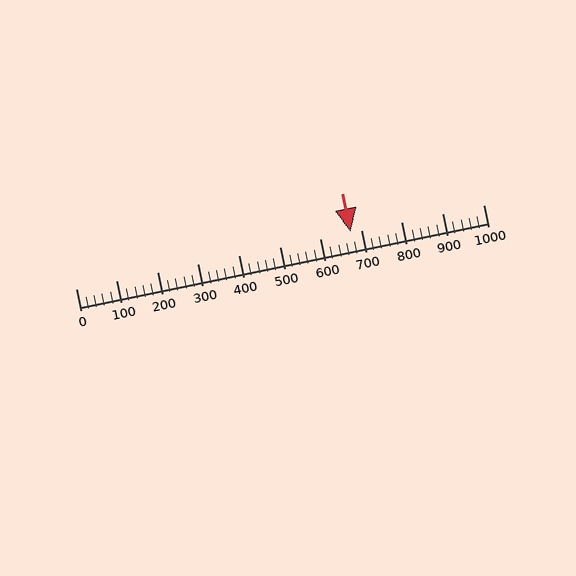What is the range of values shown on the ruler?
The ruler shows values from 0 to 1000.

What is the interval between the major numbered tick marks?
The major tick marks are spaced 100 units apart.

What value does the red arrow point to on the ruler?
The red arrow points to approximately 674.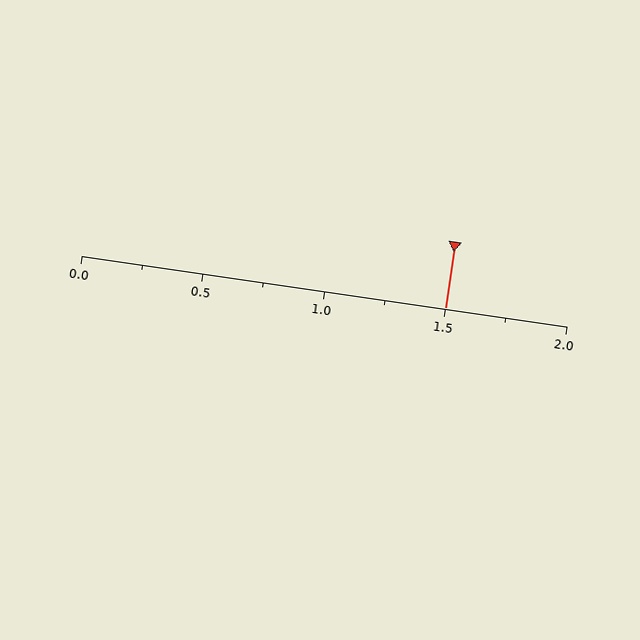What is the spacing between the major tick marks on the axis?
The major ticks are spaced 0.5 apart.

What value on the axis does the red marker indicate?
The marker indicates approximately 1.5.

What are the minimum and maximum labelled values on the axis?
The axis runs from 0.0 to 2.0.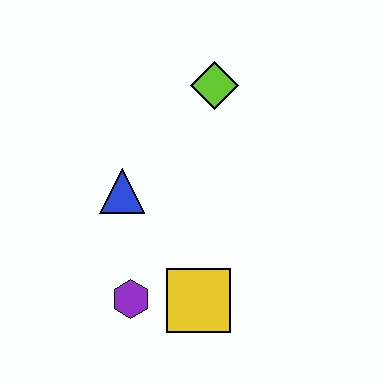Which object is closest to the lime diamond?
The blue triangle is closest to the lime diamond.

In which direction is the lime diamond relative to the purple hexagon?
The lime diamond is above the purple hexagon.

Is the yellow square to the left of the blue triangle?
No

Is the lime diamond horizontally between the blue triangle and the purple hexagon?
No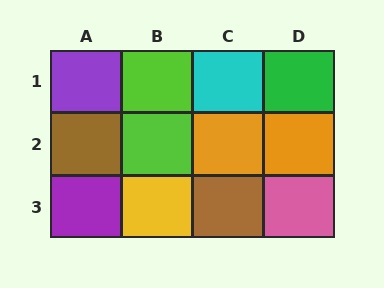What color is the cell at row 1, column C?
Cyan.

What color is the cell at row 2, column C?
Orange.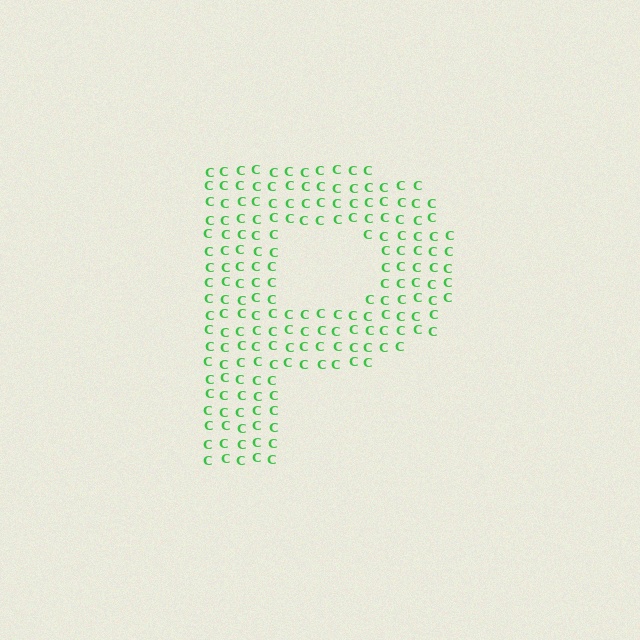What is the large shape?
The large shape is the letter P.